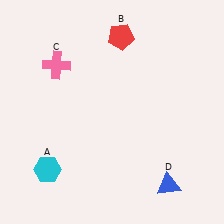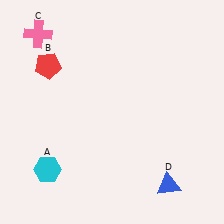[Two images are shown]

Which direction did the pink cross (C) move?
The pink cross (C) moved up.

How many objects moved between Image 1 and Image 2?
2 objects moved between the two images.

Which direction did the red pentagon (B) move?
The red pentagon (B) moved left.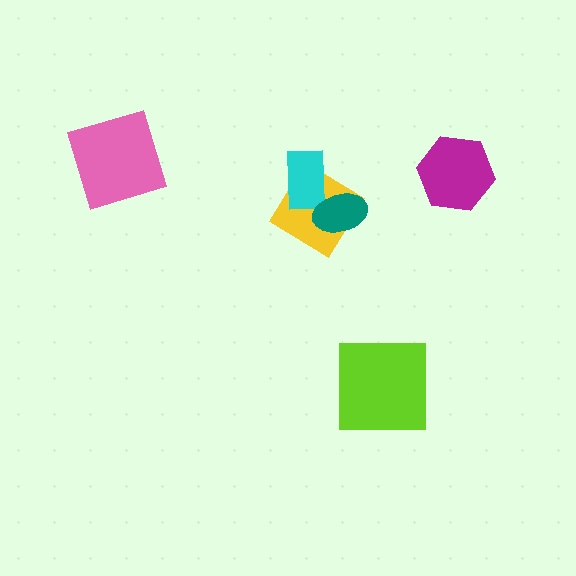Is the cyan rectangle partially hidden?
Yes, it is partially covered by another shape.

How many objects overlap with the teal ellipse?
2 objects overlap with the teal ellipse.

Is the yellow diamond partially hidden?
Yes, it is partially covered by another shape.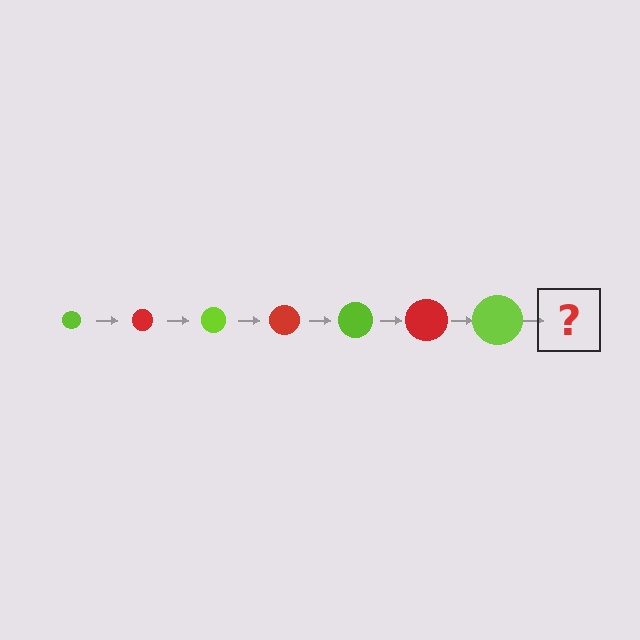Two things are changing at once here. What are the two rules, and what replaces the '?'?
The two rules are that the circle grows larger each step and the color cycles through lime and red. The '?' should be a red circle, larger than the previous one.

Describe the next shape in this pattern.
It should be a red circle, larger than the previous one.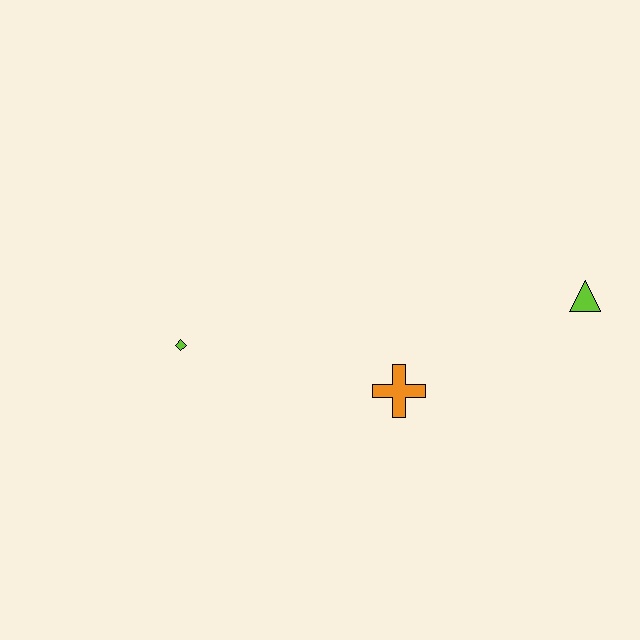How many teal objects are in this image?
There are no teal objects.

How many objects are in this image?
There are 3 objects.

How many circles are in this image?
There are no circles.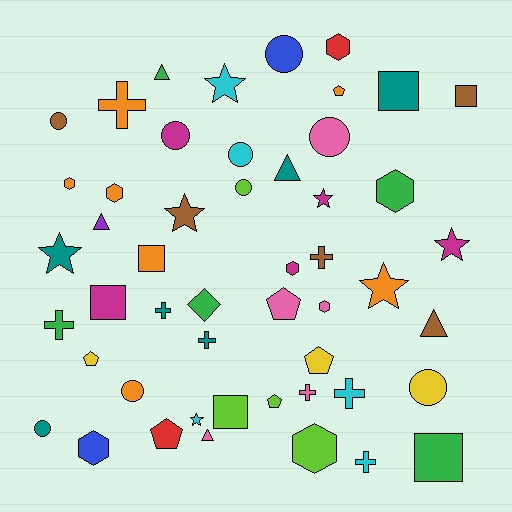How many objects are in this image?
There are 50 objects.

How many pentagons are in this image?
There are 6 pentagons.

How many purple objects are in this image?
There is 1 purple object.